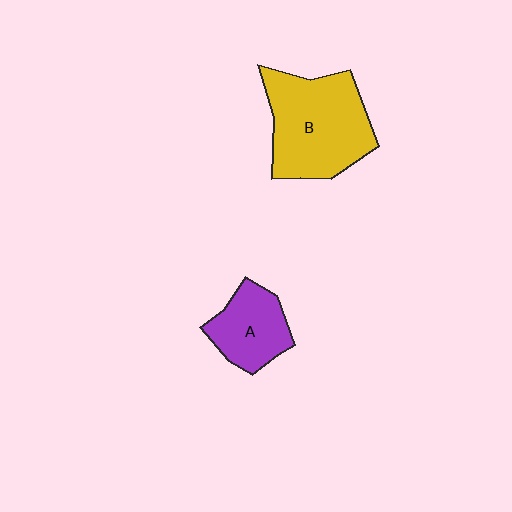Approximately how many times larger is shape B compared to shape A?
Approximately 1.9 times.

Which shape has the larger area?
Shape B (yellow).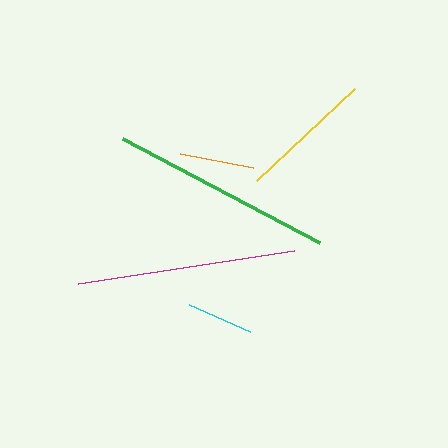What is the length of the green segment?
The green segment is approximately 223 pixels long.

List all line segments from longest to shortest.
From longest to shortest: green, magenta, yellow, orange, cyan.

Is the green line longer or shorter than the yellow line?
The green line is longer than the yellow line.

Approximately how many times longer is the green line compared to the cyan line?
The green line is approximately 3.4 times the length of the cyan line.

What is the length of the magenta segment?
The magenta segment is approximately 219 pixels long.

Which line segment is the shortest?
The cyan line is the shortest at approximately 66 pixels.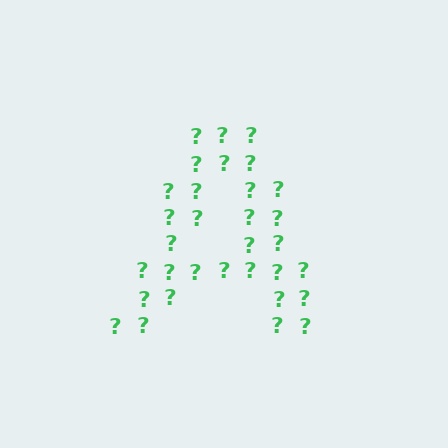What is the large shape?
The large shape is the letter A.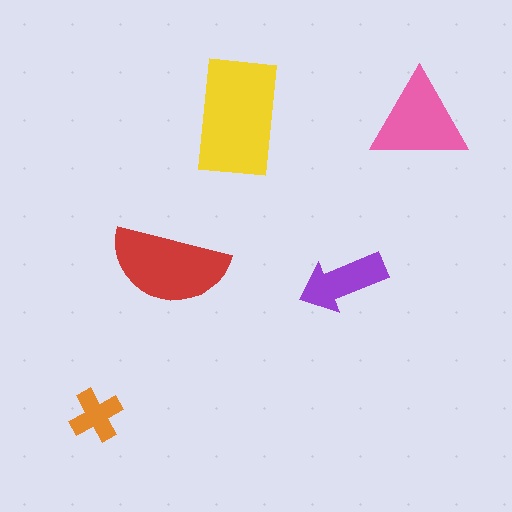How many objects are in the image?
There are 5 objects in the image.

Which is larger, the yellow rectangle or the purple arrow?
The yellow rectangle.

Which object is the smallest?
The orange cross.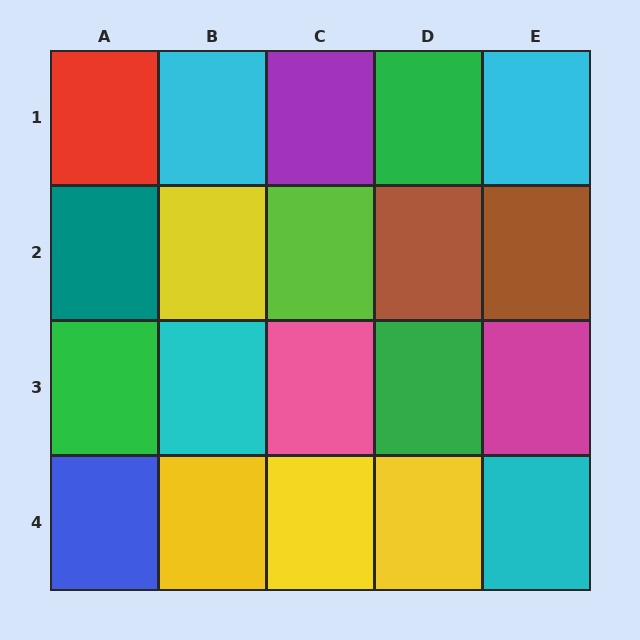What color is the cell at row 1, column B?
Cyan.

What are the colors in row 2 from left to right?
Teal, yellow, lime, brown, brown.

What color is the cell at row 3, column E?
Magenta.